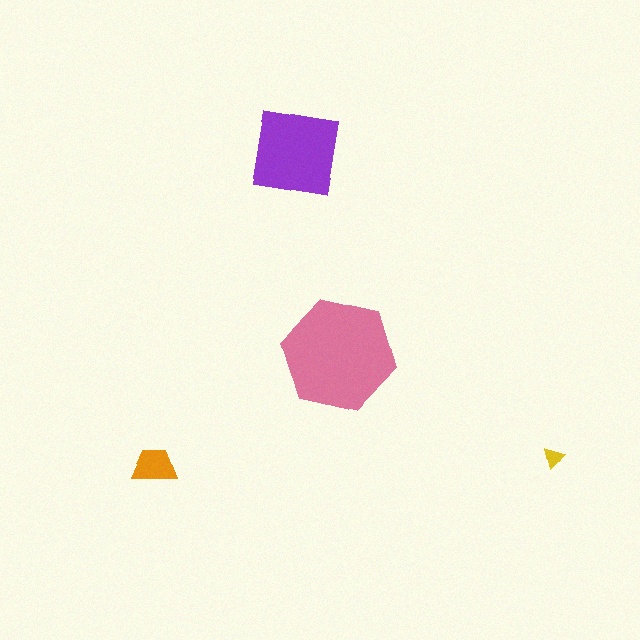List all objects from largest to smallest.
The pink hexagon, the purple square, the orange trapezoid, the yellow triangle.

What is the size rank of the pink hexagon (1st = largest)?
1st.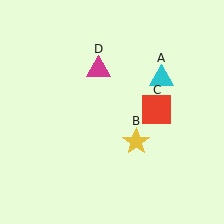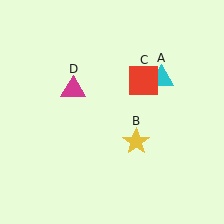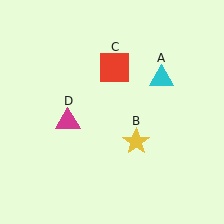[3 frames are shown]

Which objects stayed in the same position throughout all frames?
Cyan triangle (object A) and yellow star (object B) remained stationary.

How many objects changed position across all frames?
2 objects changed position: red square (object C), magenta triangle (object D).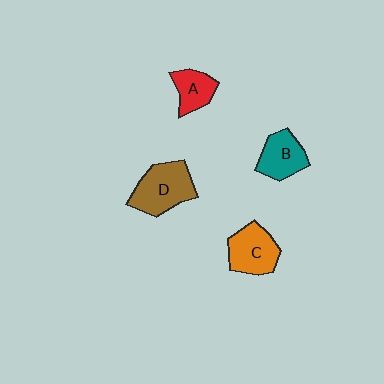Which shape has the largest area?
Shape D (brown).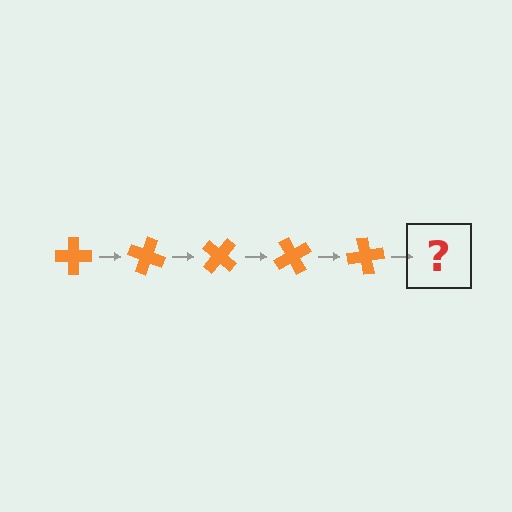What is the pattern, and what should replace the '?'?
The pattern is that the cross rotates 20 degrees each step. The '?' should be an orange cross rotated 100 degrees.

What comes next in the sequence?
The next element should be an orange cross rotated 100 degrees.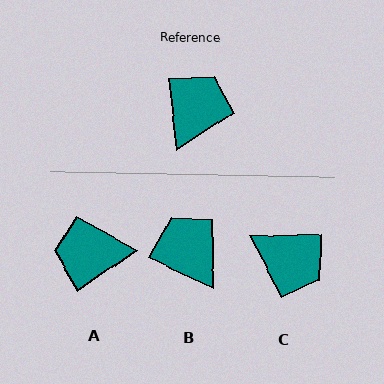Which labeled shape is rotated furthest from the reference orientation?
A, about 118 degrees away.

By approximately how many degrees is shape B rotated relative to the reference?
Approximately 58 degrees counter-clockwise.